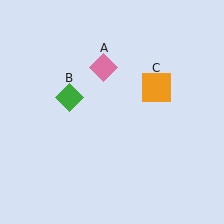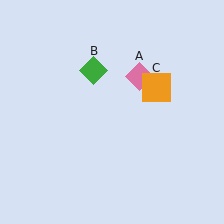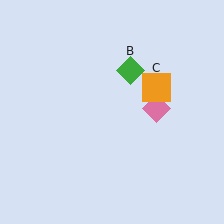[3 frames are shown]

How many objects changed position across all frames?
2 objects changed position: pink diamond (object A), green diamond (object B).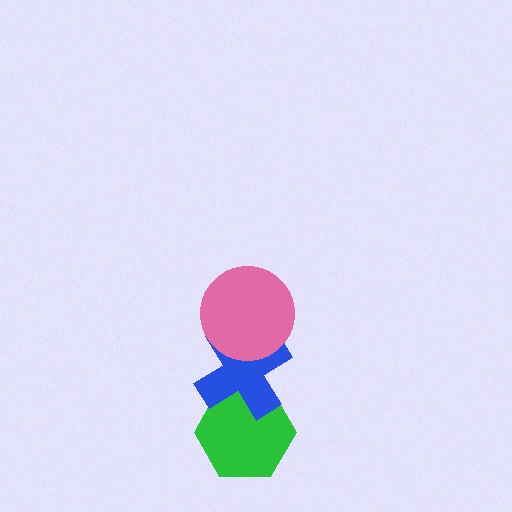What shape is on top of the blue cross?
The pink circle is on top of the blue cross.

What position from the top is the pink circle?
The pink circle is 1st from the top.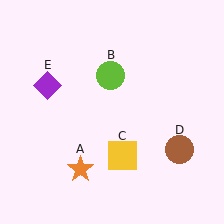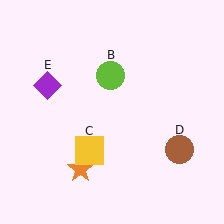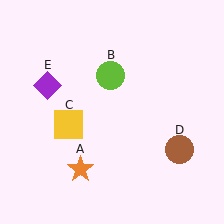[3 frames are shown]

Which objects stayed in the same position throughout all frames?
Orange star (object A) and lime circle (object B) and brown circle (object D) and purple diamond (object E) remained stationary.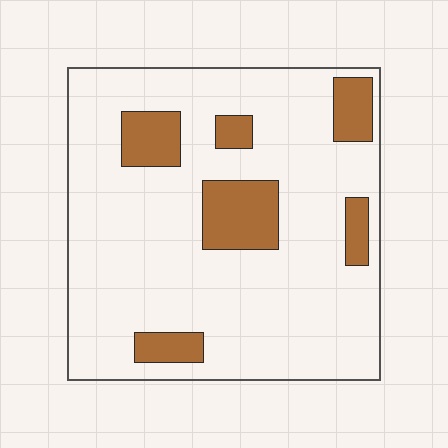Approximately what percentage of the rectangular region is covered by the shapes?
Approximately 15%.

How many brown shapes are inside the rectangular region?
6.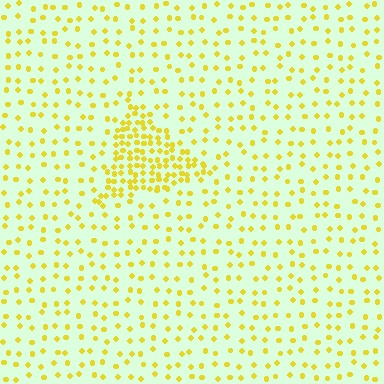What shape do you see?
I see a triangle.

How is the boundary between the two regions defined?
The boundary is defined by a change in element density (approximately 2.8x ratio). All elements are the same color, size, and shape.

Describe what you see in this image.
The image contains small yellow elements arranged at two different densities. A triangle-shaped region is visible where the elements are more densely packed than the surrounding area.